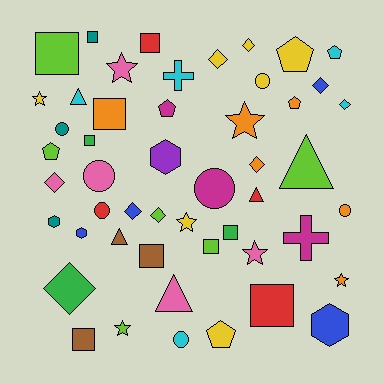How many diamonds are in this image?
There are 9 diamonds.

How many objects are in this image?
There are 50 objects.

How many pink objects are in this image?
There are 5 pink objects.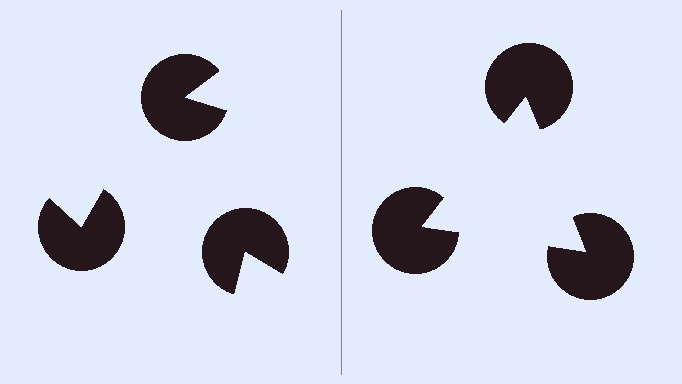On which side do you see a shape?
An illusory triangle appears on the right side. On the left side the wedge cuts are rotated, so no coherent shape forms.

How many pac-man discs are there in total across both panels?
6 — 3 on each side.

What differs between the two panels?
The pac-man discs are positioned identically on both sides; only the wedge orientations differ. On the right they align to a triangle; on the left they are misaligned.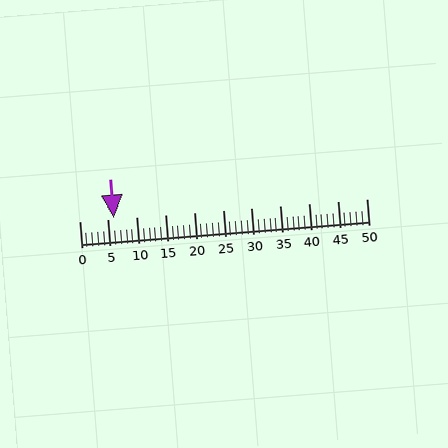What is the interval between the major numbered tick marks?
The major tick marks are spaced 5 units apart.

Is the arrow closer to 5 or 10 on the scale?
The arrow is closer to 5.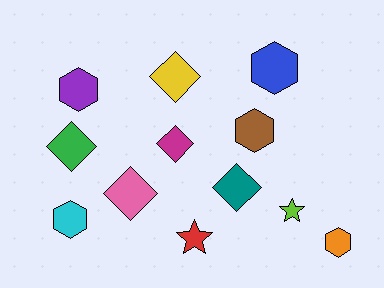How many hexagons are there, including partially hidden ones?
There are 5 hexagons.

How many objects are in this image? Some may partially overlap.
There are 12 objects.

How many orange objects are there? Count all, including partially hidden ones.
There is 1 orange object.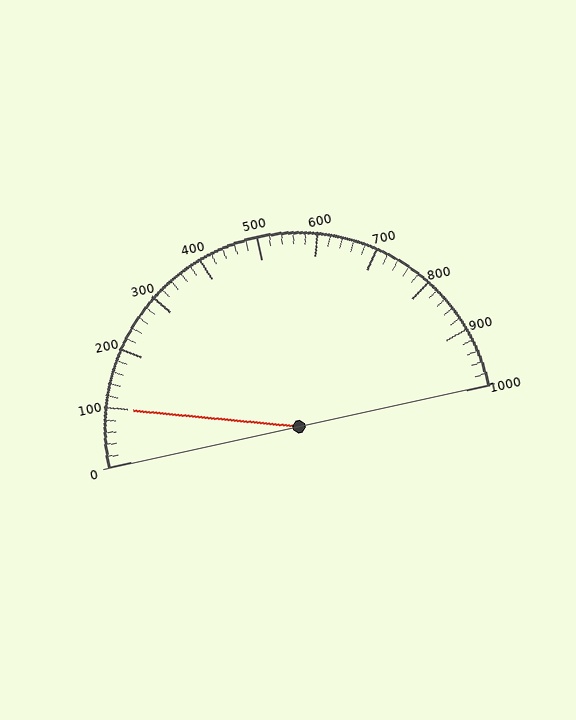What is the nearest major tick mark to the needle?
The nearest major tick mark is 100.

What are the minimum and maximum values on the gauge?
The gauge ranges from 0 to 1000.